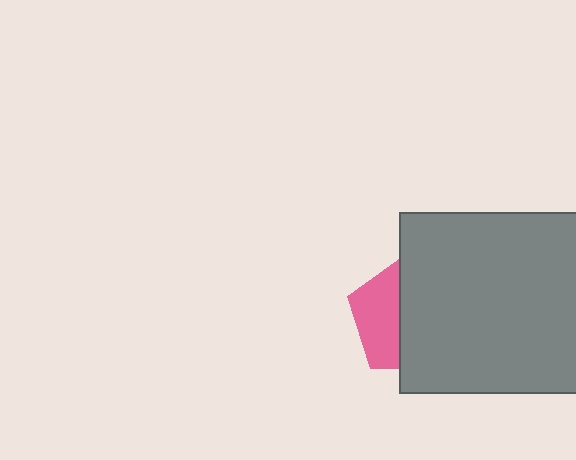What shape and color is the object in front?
The object in front is a gray rectangle.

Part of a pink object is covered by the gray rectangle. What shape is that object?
It is a pentagon.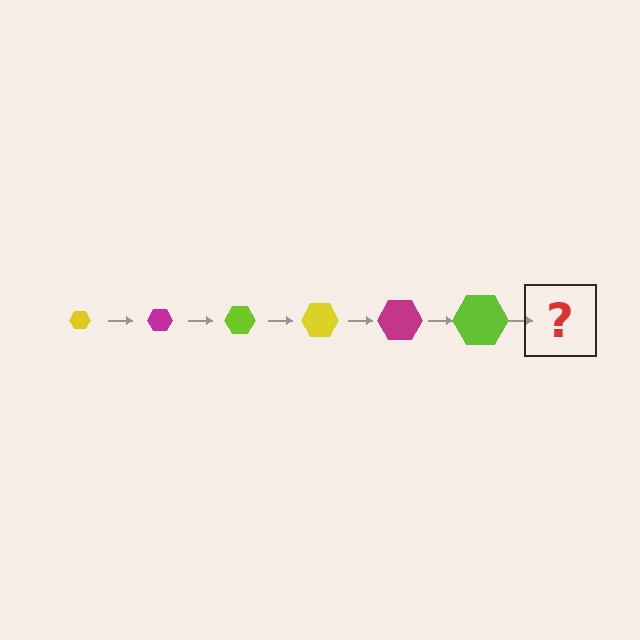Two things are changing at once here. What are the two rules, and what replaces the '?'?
The two rules are that the hexagon grows larger each step and the color cycles through yellow, magenta, and lime. The '?' should be a yellow hexagon, larger than the previous one.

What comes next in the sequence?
The next element should be a yellow hexagon, larger than the previous one.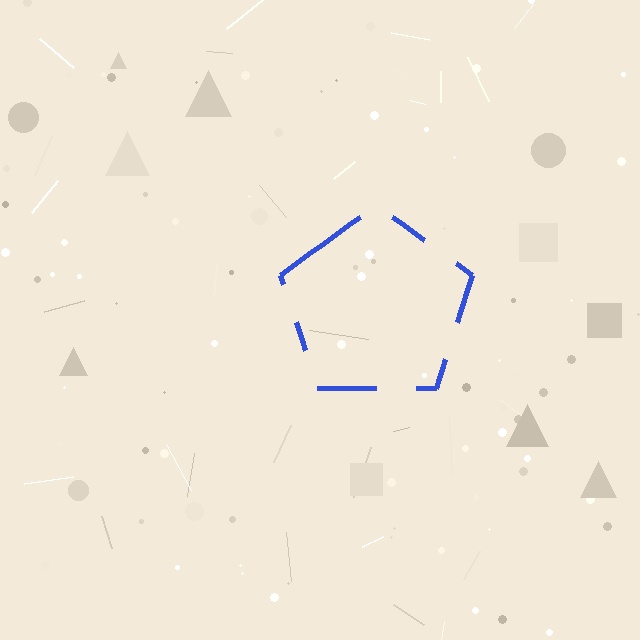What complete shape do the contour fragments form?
The contour fragments form a pentagon.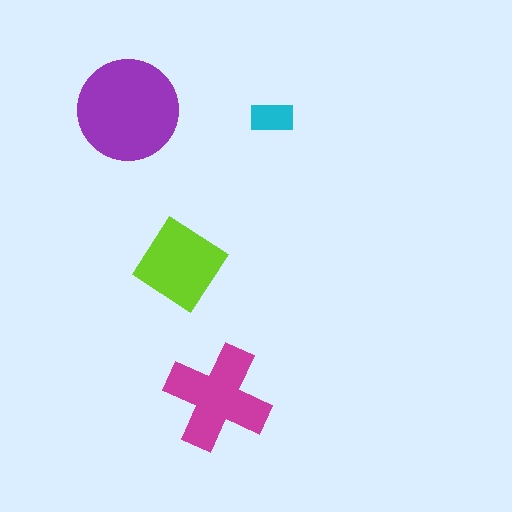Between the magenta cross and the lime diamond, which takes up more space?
The magenta cross.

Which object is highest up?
The purple circle is topmost.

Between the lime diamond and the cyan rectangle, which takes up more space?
The lime diamond.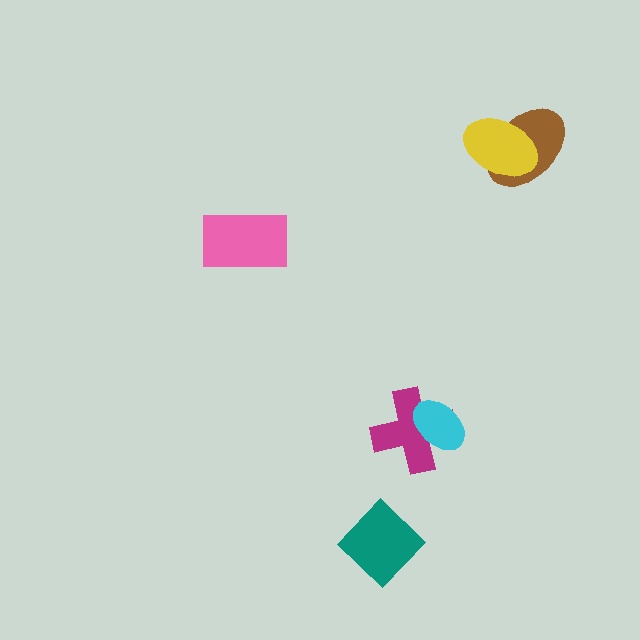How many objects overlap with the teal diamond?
0 objects overlap with the teal diamond.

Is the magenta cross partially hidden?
Yes, it is partially covered by another shape.